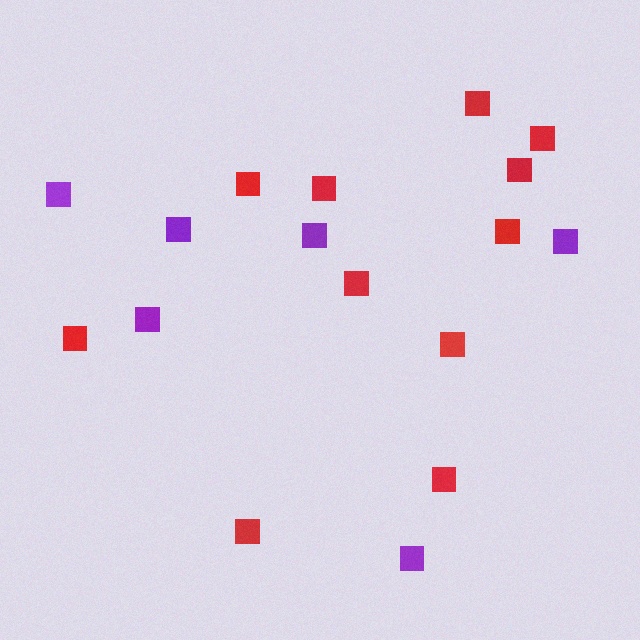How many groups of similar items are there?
There are 2 groups: one group of purple squares (6) and one group of red squares (11).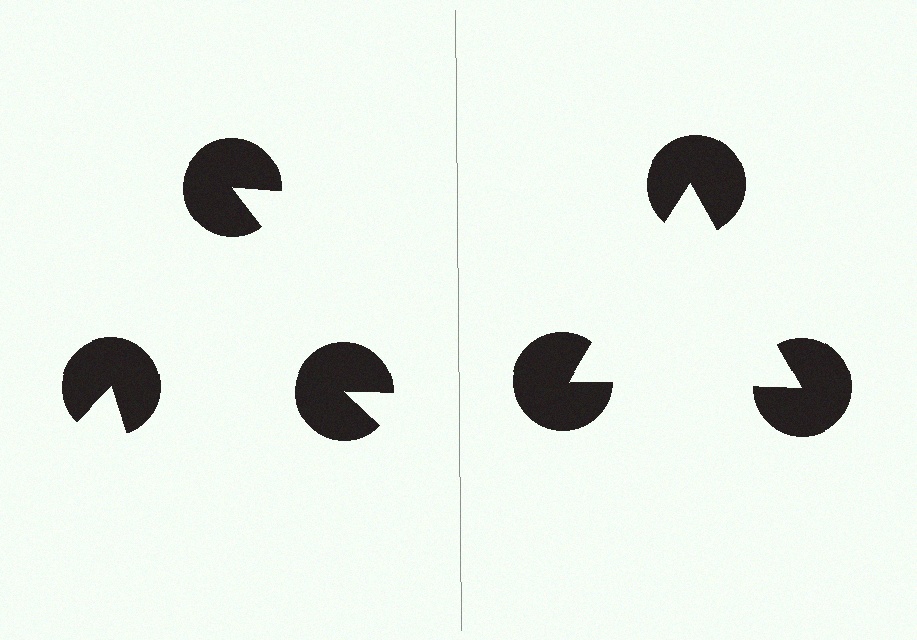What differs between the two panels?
The pac-man discs are positioned identically on both sides; only the wedge orientations differ. On the right they align to a triangle; on the left they are misaligned.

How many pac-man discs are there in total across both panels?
6 — 3 on each side.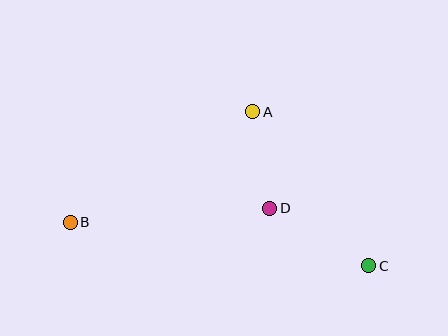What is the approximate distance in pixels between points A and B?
The distance between A and B is approximately 213 pixels.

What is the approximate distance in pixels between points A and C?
The distance between A and C is approximately 193 pixels.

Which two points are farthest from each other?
Points B and C are farthest from each other.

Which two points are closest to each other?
Points A and D are closest to each other.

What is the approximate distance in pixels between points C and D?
The distance between C and D is approximately 115 pixels.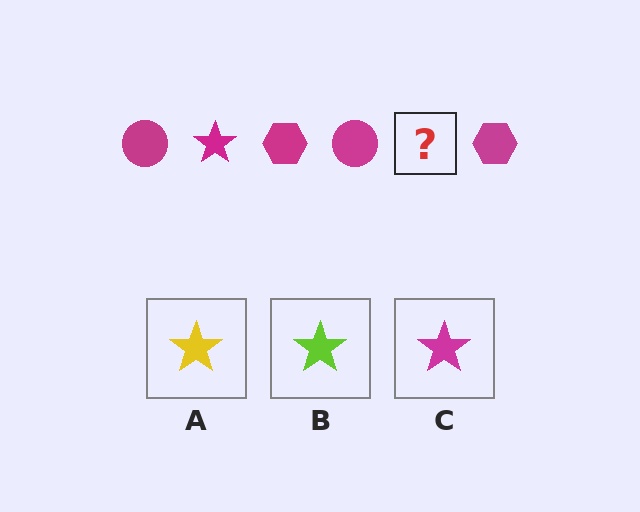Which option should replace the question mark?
Option C.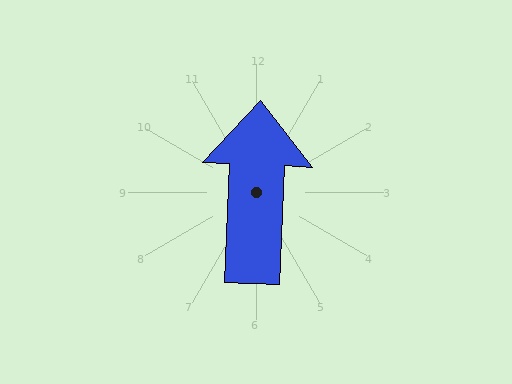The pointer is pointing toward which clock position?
Roughly 12 o'clock.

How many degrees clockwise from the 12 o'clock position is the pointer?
Approximately 3 degrees.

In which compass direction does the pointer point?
North.